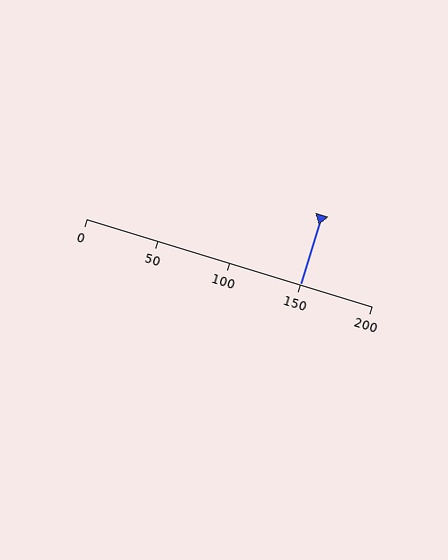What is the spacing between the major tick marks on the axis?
The major ticks are spaced 50 apart.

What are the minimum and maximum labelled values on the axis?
The axis runs from 0 to 200.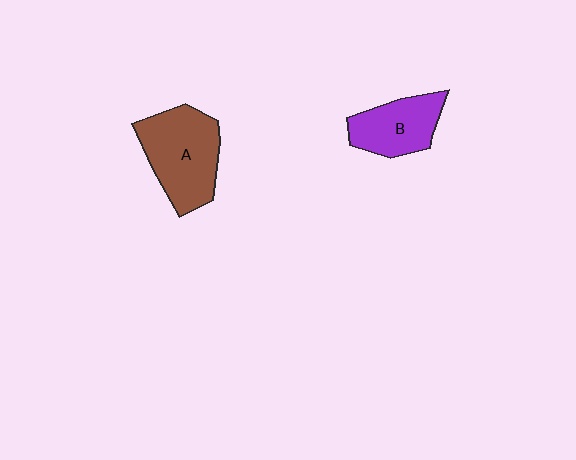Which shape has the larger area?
Shape A (brown).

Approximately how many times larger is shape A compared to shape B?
Approximately 1.4 times.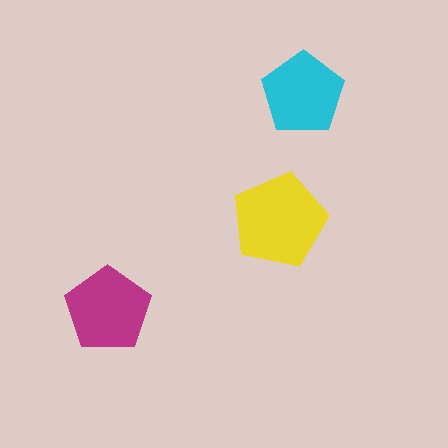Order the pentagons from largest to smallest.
the yellow one, the magenta one, the cyan one.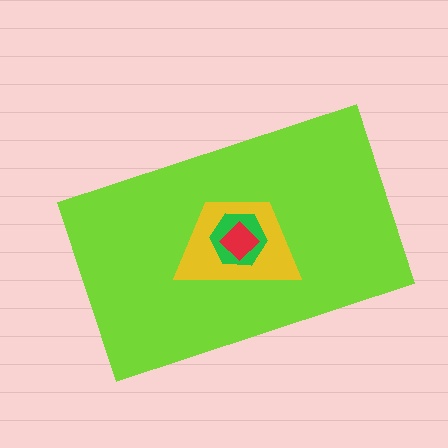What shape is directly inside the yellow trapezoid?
The green hexagon.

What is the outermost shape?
The lime rectangle.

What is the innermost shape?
The red diamond.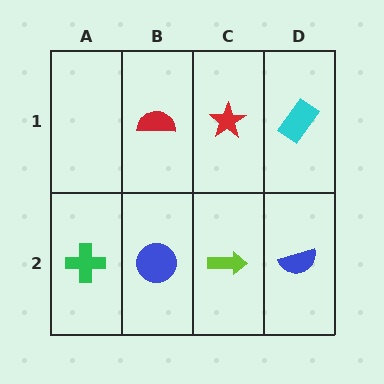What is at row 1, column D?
A cyan rectangle.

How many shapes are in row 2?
4 shapes.